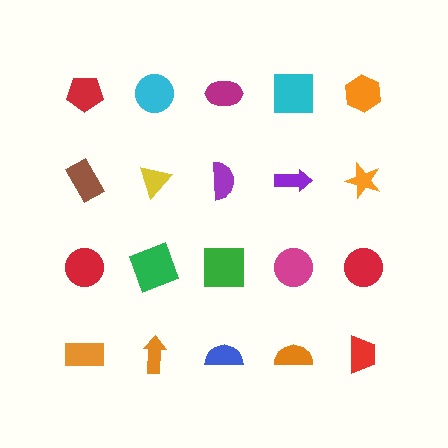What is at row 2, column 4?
A purple arrow.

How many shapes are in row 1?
5 shapes.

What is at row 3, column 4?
A magenta circle.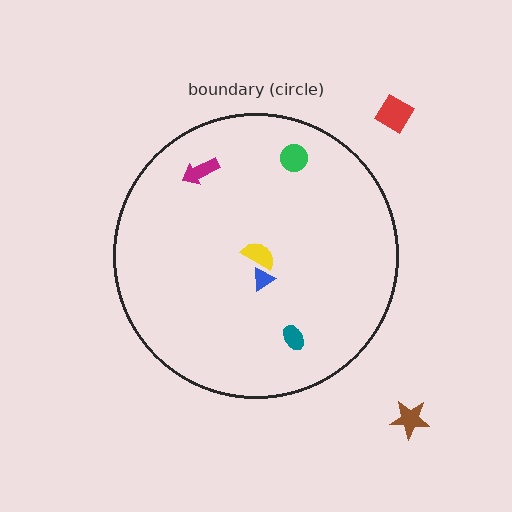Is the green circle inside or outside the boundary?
Inside.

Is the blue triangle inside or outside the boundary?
Inside.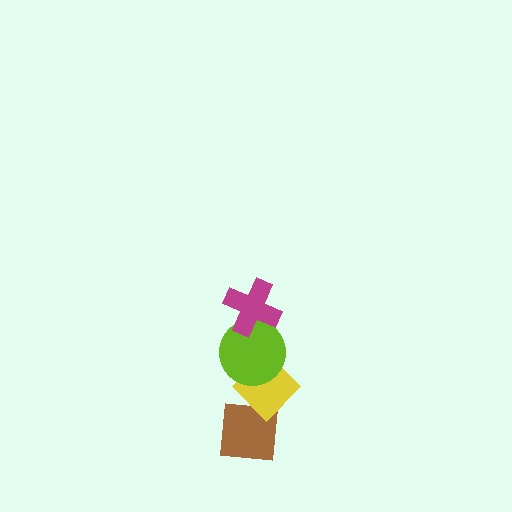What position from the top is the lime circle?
The lime circle is 2nd from the top.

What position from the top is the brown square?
The brown square is 4th from the top.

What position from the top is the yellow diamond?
The yellow diamond is 3rd from the top.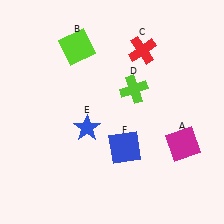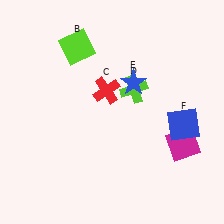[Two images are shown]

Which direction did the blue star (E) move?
The blue star (E) moved right.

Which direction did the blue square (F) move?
The blue square (F) moved right.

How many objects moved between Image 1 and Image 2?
3 objects moved between the two images.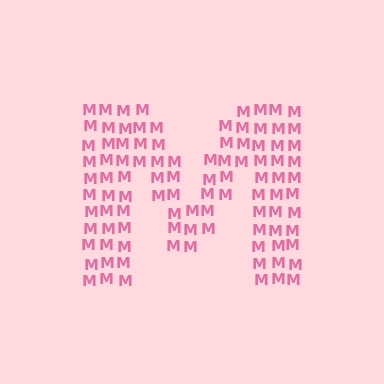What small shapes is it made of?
It is made of small letter M's.